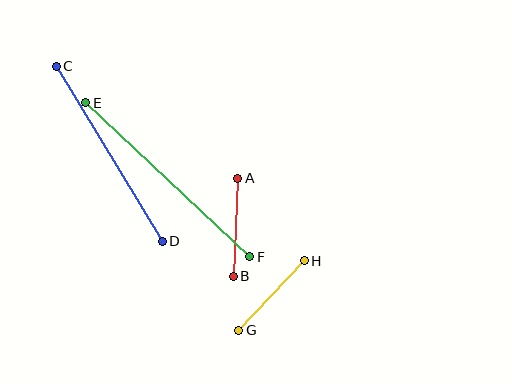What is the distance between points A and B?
The distance is approximately 99 pixels.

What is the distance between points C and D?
The distance is approximately 204 pixels.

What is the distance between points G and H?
The distance is approximately 96 pixels.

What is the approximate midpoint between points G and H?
The midpoint is at approximately (271, 295) pixels.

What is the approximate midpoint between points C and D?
The midpoint is at approximately (109, 154) pixels.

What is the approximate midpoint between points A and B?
The midpoint is at approximately (235, 227) pixels.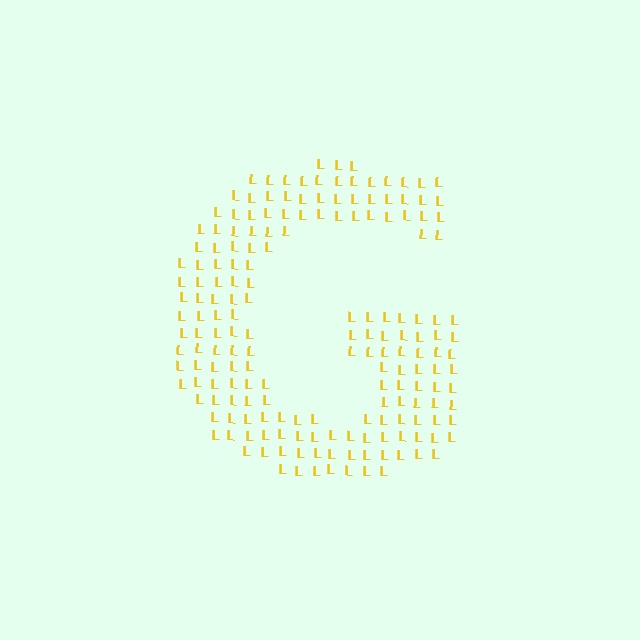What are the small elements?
The small elements are letter L's.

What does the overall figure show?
The overall figure shows the letter G.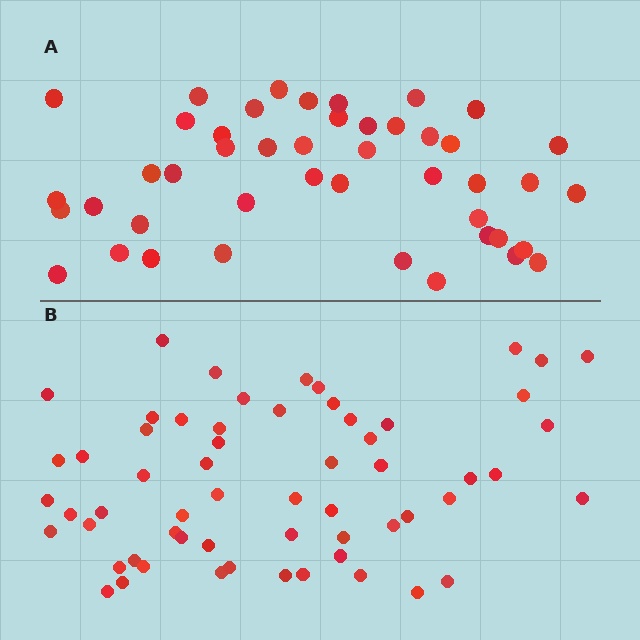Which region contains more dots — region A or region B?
Region B (the bottom region) has more dots.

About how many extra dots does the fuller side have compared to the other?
Region B has approximately 15 more dots than region A.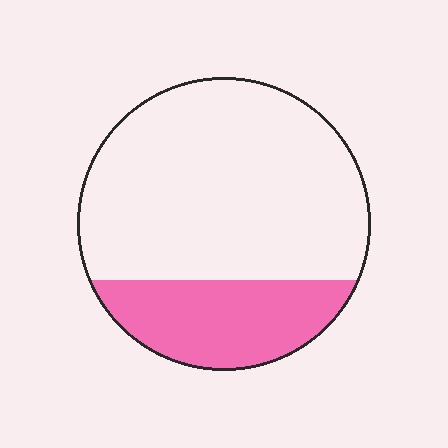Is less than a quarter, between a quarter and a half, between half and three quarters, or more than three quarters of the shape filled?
Between a quarter and a half.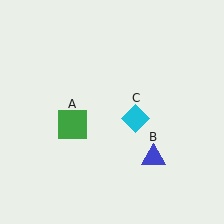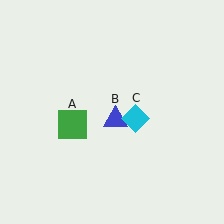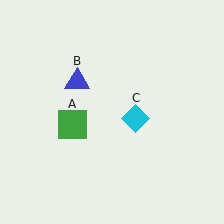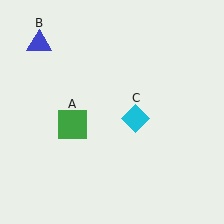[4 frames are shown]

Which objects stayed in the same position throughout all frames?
Green square (object A) and cyan diamond (object C) remained stationary.